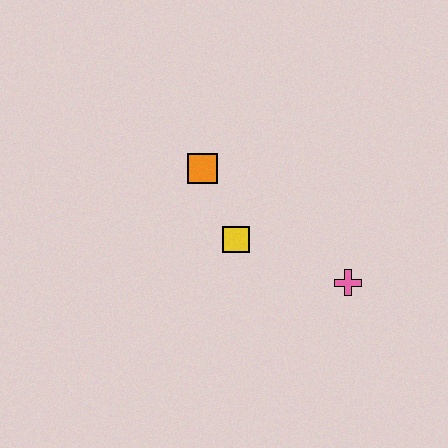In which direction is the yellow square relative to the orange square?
The yellow square is below the orange square.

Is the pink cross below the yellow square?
Yes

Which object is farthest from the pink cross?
The orange square is farthest from the pink cross.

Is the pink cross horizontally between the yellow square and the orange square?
No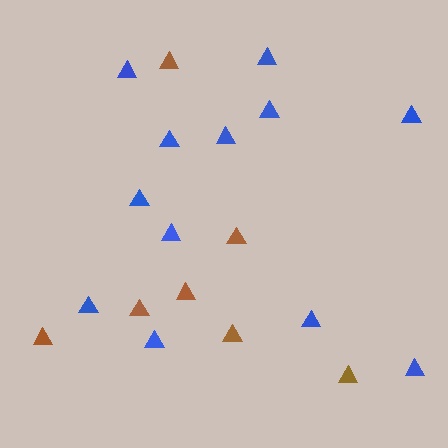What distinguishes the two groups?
There are 2 groups: one group of blue triangles (12) and one group of brown triangles (7).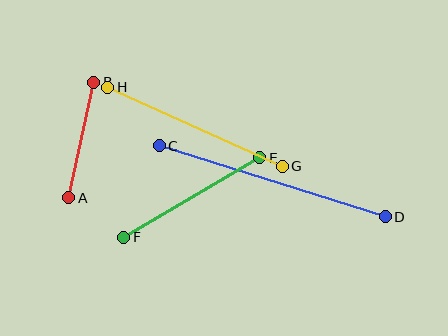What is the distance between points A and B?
The distance is approximately 118 pixels.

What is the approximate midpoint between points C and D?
The midpoint is at approximately (272, 181) pixels.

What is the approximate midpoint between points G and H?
The midpoint is at approximately (195, 127) pixels.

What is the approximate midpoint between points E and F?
The midpoint is at approximately (192, 198) pixels.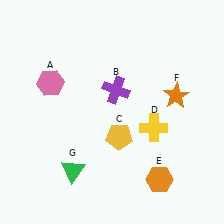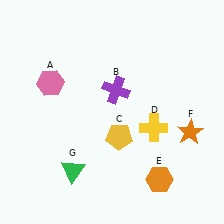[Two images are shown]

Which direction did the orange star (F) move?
The orange star (F) moved down.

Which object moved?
The orange star (F) moved down.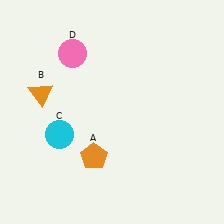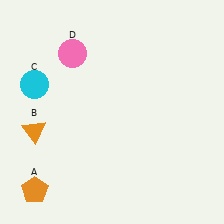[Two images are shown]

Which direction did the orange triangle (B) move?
The orange triangle (B) moved down.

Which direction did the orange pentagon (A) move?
The orange pentagon (A) moved left.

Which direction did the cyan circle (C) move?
The cyan circle (C) moved up.